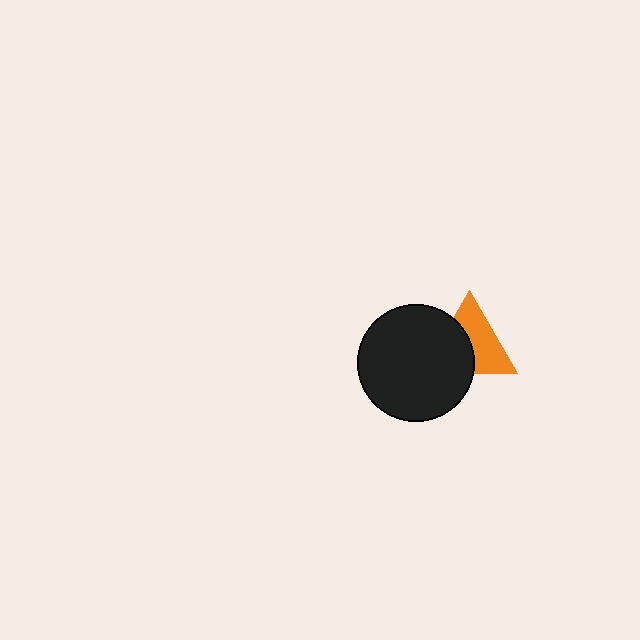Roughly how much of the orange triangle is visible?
About half of it is visible (roughly 55%).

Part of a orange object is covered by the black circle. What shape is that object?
It is a triangle.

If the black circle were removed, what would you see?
You would see the complete orange triangle.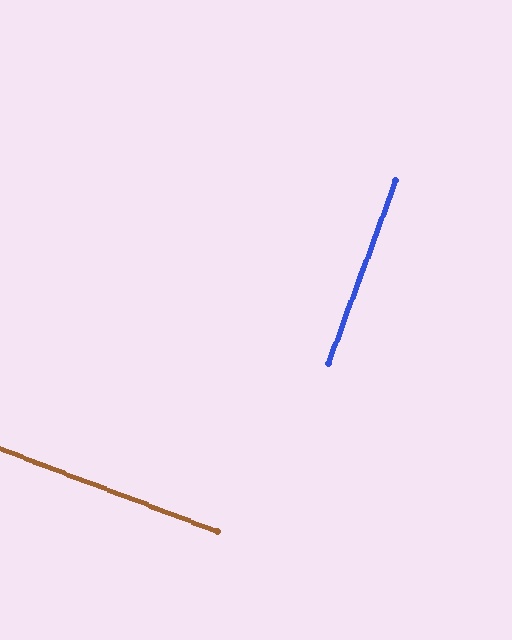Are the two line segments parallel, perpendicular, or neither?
Perpendicular — they meet at approximately 90°.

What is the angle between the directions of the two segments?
Approximately 90 degrees.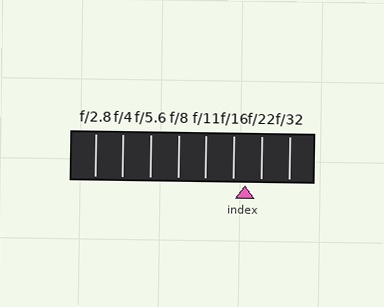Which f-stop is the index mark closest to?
The index mark is closest to f/16.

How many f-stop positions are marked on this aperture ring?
There are 8 f-stop positions marked.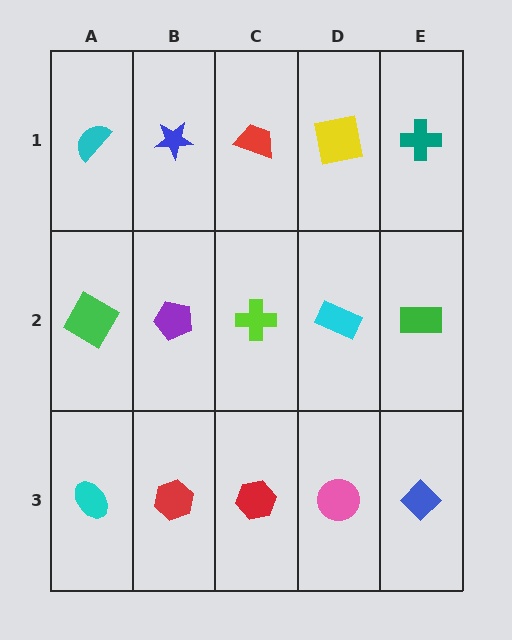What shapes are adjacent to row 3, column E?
A green rectangle (row 2, column E), a pink circle (row 3, column D).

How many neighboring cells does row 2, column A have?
3.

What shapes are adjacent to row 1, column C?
A lime cross (row 2, column C), a blue star (row 1, column B), a yellow square (row 1, column D).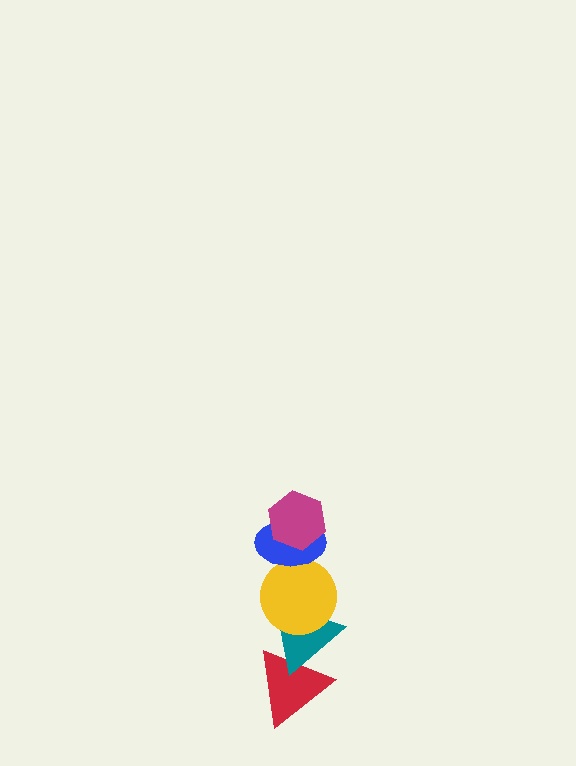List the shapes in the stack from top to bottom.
From top to bottom: the magenta hexagon, the blue ellipse, the yellow circle, the teal triangle, the red triangle.